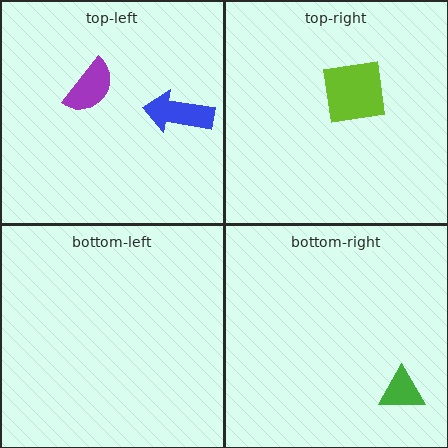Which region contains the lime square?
The top-right region.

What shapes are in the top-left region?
The purple semicircle, the blue arrow.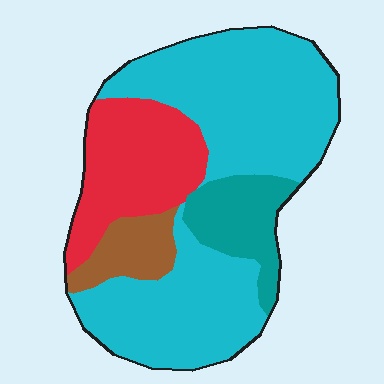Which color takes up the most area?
Cyan, at roughly 60%.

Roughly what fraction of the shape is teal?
Teal takes up about one eighth (1/8) of the shape.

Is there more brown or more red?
Red.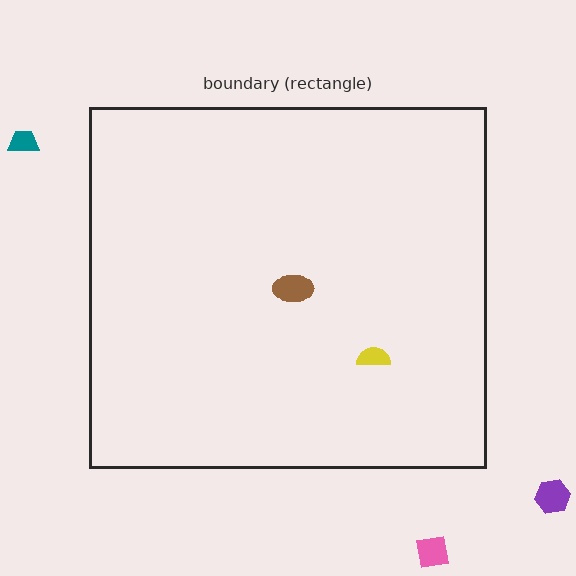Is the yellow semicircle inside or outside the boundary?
Inside.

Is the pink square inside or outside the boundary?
Outside.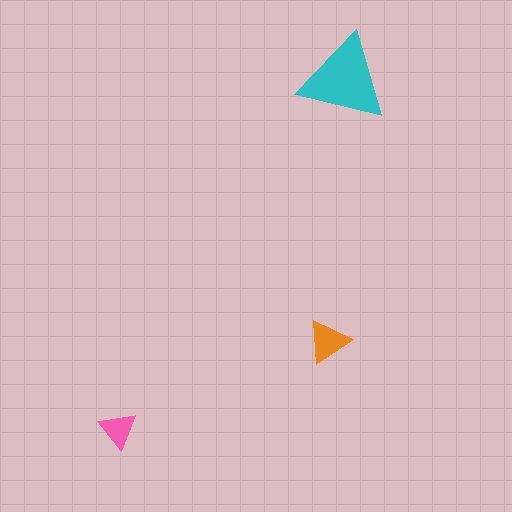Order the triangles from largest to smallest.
the cyan one, the orange one, the pink one.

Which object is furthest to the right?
The cyan triangle is rightmost.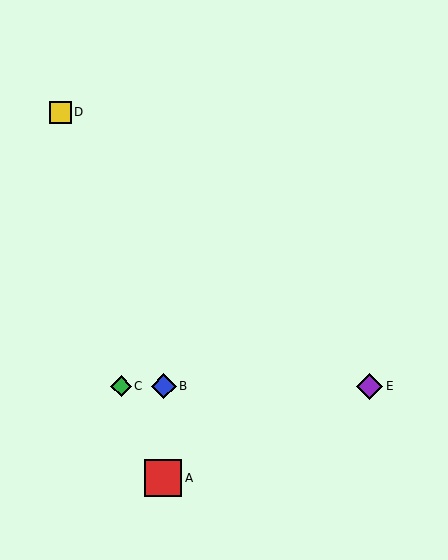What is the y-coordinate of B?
Object B is at y≈386.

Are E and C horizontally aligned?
Yes, both are at y≈386.